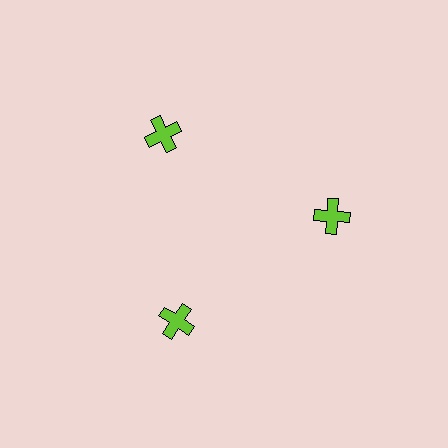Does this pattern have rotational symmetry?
Yes, this pattern has 3-fold rotational symmetry. It looks the same after rotating 120 degrees around the center.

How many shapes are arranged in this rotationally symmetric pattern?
There are 3 shapes, arranged in 3 groups of 1.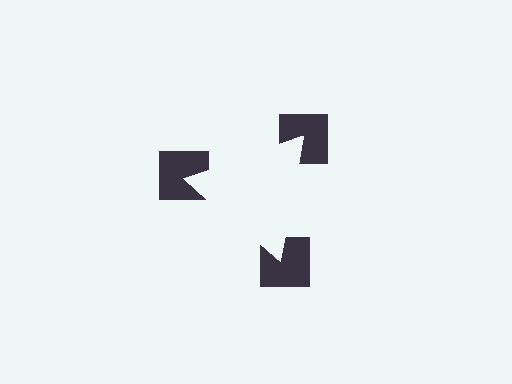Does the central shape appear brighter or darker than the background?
It typically appears slightly brighter than the background, even though no actual brightness change is drawn.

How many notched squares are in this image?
There are 3 — one at each vertex of the illusory triangle.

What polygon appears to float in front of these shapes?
An illusory triangle — its edges are inferred from the aligned wedge cuts in the notched squares, not physically drawn.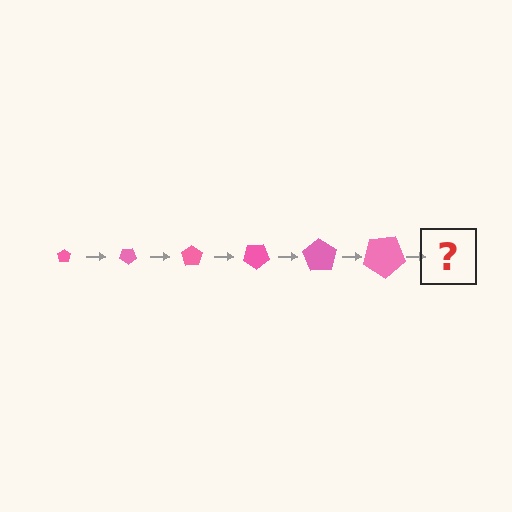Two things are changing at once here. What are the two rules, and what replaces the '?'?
The two rules are that the pentagon grows larger each step and it rotates 35 degrees each step. The '?' should be a pentagon, larger than the previous one and rotated 210 degrees from the start.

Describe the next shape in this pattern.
It should be a pentagon, larger than the previous one and rotated 210 degrees from the start.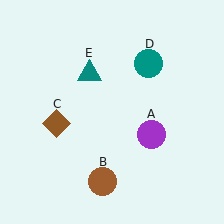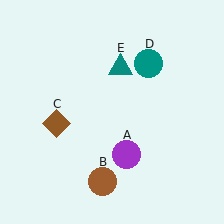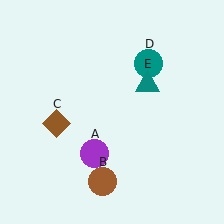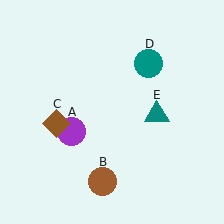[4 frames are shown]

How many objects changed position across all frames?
2 objects changed position: purple circle (object A), teal triangle (object E).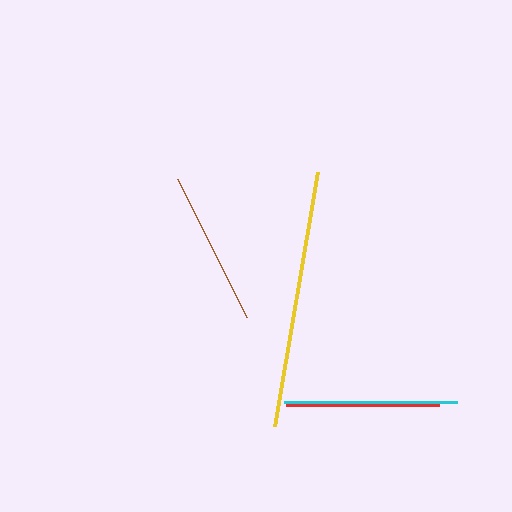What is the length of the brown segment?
The brown segment is approximately 154 pixels long.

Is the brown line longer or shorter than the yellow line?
The yellow line is longer than the brown line.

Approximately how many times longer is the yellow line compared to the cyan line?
The yellow line is approximately 1.5 times the length of the cyan line.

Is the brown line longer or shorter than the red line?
The brown line is longer than the red line.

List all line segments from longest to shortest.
From longest to shortest: yellow, cyan, brown, red.